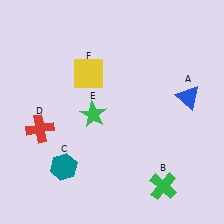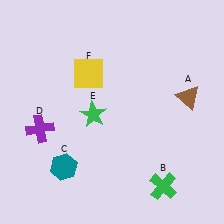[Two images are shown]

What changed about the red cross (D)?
In Image 1, D is red. In Image 2, it changed to purple.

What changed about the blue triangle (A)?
In Image 1, A is blue. In Image 2, it changed to brown.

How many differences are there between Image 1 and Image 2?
There are 2 differences between the two images.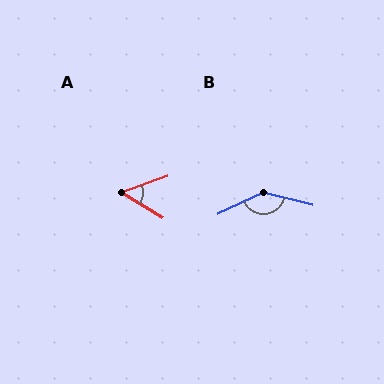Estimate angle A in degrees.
Approximately 51 degrees.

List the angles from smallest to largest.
A (51°), B (140°).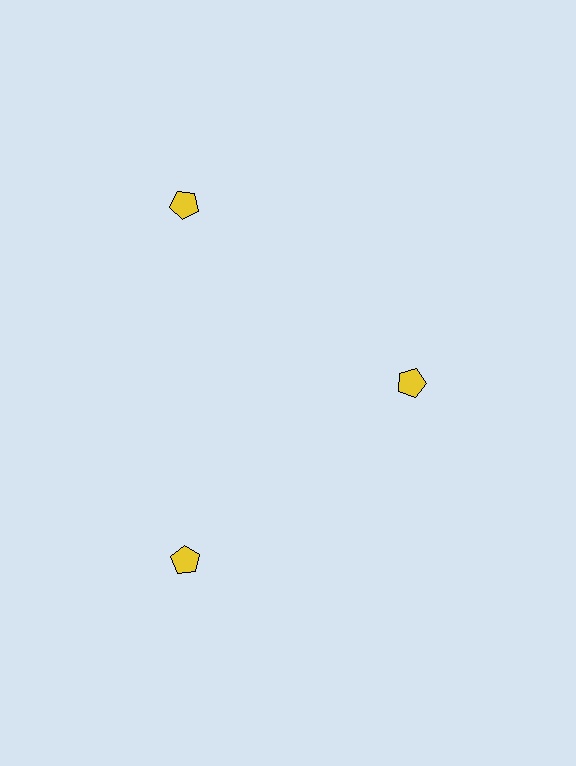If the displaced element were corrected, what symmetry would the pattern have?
It would have 3-fold rotational symmetry — the pattern would map onto itself every 120 degrees.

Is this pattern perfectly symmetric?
No. The 3 yellow pentagons are arranged in a ring, but one element near the 3 o'clock position is pulled inward toward the center, breaking the 3-fold rotational symmetry.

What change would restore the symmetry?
The symmetry would be restored by moving it outward, back onto the ring so that all 3 pentagons sit at equal angles and equal distance from the center.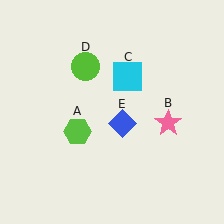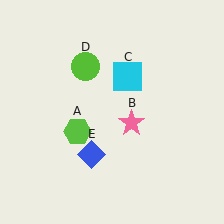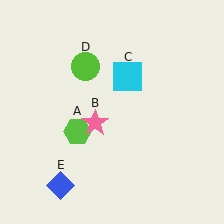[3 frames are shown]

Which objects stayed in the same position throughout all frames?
Lime hexagon (object A) and cyan square (object C) and lime circle (object D) remained stationary.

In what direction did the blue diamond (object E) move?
The blue diamond (object E) moved down and to the left.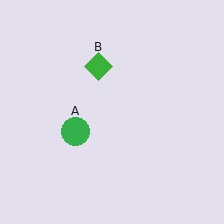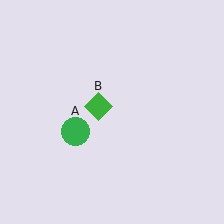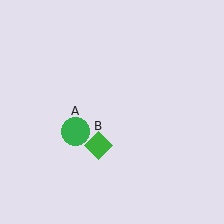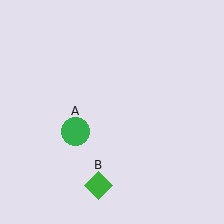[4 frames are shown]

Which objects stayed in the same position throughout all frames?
Green circle (object A) remained stationary.